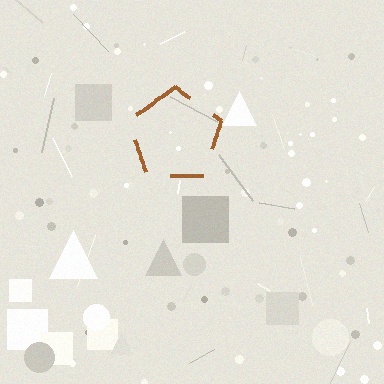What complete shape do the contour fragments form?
The contour fragments form a pentagon.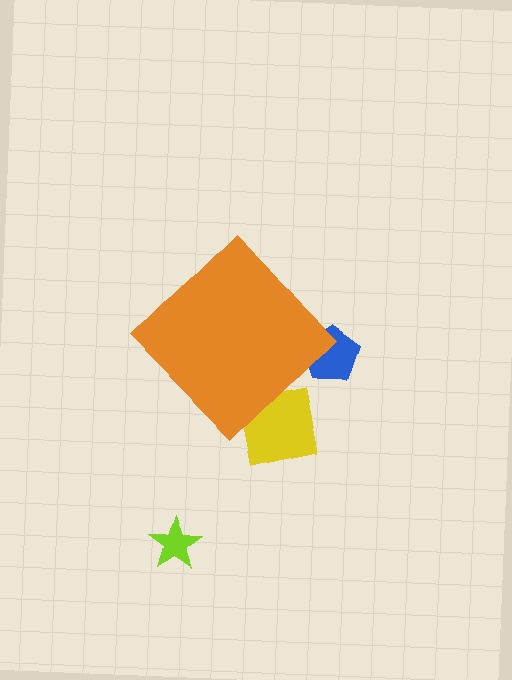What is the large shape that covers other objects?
An orange diamond.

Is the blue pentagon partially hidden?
Yes, the blue pentagon is partially hidden behind the orange diamond.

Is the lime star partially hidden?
No, the lime star is fully visible.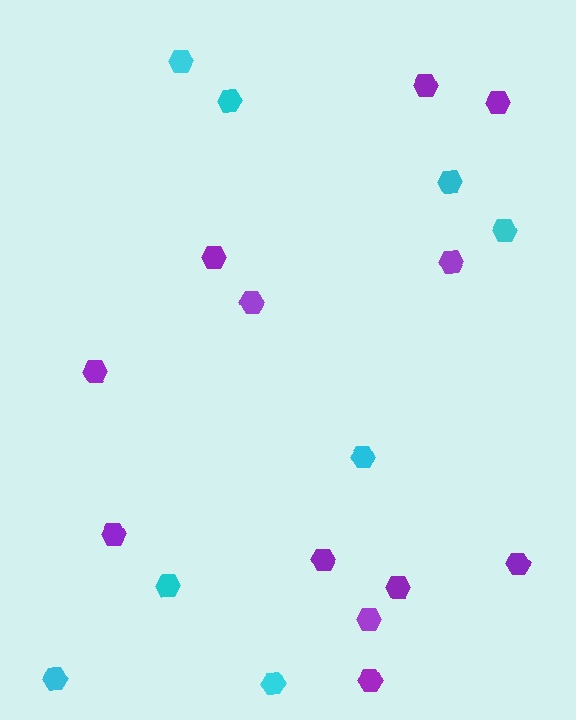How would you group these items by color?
There are 2 groups: one group of cyan hexagons (8) and one group of purple hexagons (12).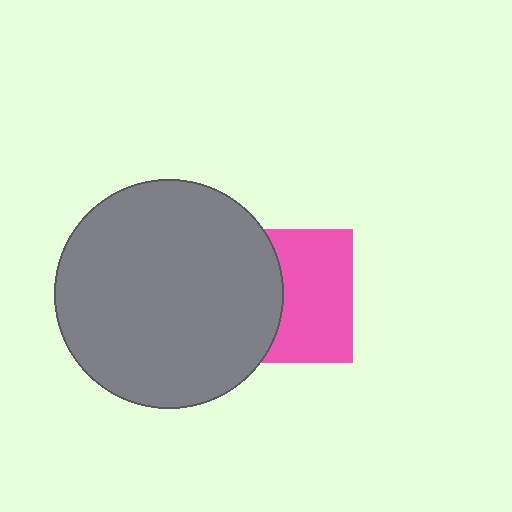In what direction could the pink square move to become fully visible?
The pink square could move right. That would shift it out from behind the gray circle entirely.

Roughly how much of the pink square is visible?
About half of it is visible (roughly 56%).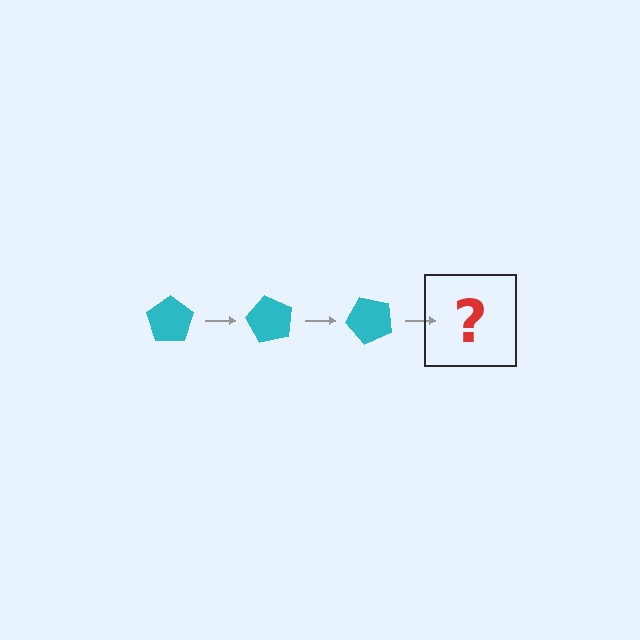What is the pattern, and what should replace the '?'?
The pattern is that the pentagon rotates 60 degrees each step. The '?' should be a cyan pentagon rotated 180 degrees.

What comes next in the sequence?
The next element should be a cyan pentagon rotated 180 degrees.